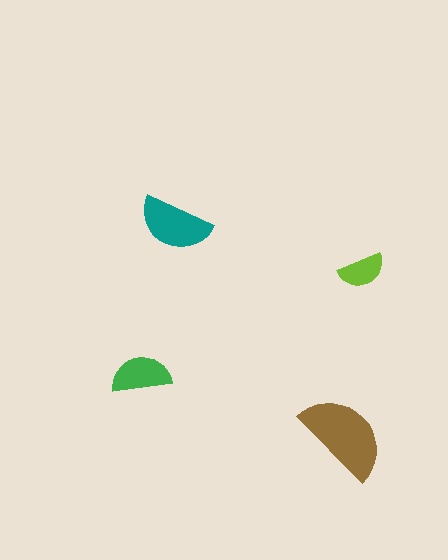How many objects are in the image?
There are 4 objects in the image.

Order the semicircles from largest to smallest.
the brown one, the teal one, the green one, the lime one.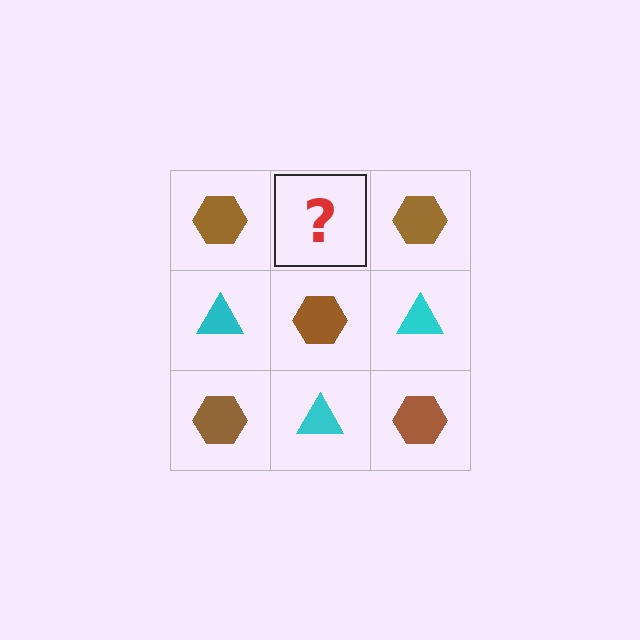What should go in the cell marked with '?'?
The missing cell should contain a cyan triangle.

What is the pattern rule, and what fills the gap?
The rule is that it alternates brown hexagon and cyan triangle in a checkerboard pattern. The gap should be filled with a cyan triangle.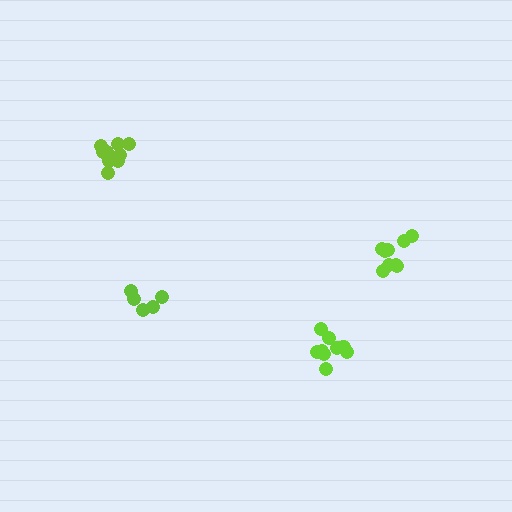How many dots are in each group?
Group 1: 9 dots, Group 2: 9 dots, Group 3: 5 dots, Group 4: 10 dots (33 total).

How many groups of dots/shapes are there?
There are 4 groups.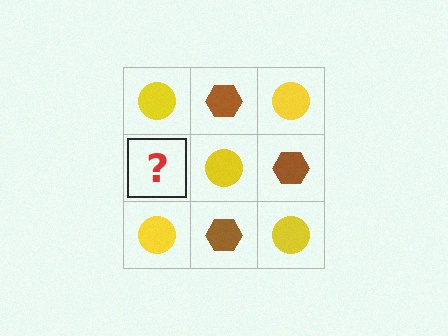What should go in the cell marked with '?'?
The missing cell should contain a brown hexagon.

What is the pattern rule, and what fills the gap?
The rule is that it alternates yellow circle and brown hexagon in a checkerboard pattern. The gap should be filled with a brown hexagon.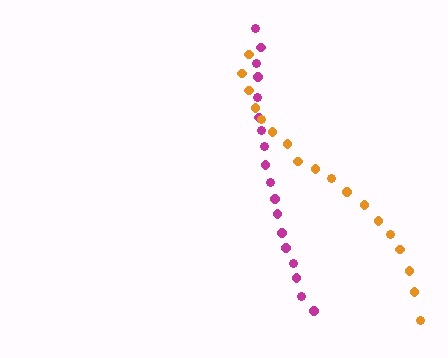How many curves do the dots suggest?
There are 2 distinct paths.